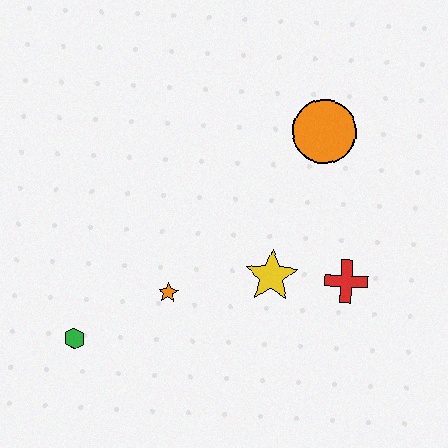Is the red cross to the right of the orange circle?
Yes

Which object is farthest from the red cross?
The green hexagon is farthest from the red cross.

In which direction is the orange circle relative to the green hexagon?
The orange circle is to the right of the green hexagon.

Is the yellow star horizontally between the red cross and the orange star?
Yes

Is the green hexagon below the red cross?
Yes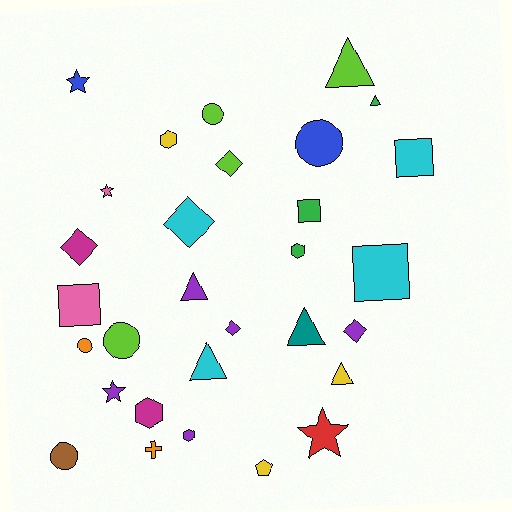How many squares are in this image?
There are 4 squares.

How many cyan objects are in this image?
There are 4 cyan objects.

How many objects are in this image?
There are 30 objects.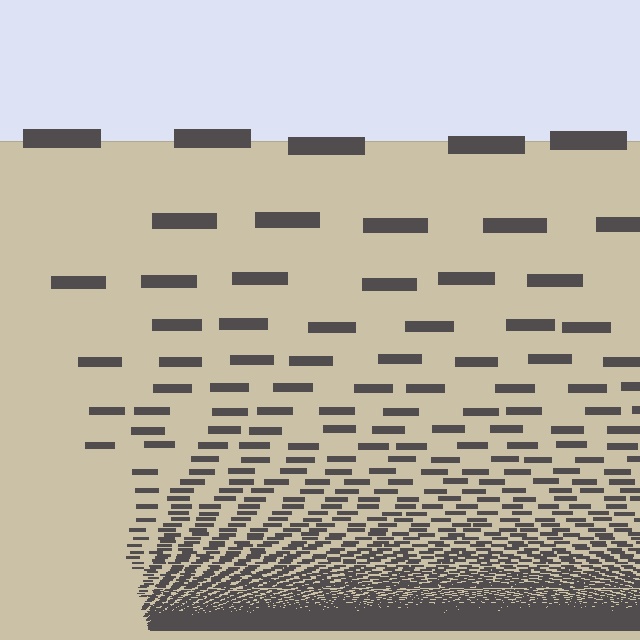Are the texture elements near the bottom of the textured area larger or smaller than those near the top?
Smaller. The gradient is inverted — elements near the bottom are smaller and denser.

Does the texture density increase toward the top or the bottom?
Density increases toward the bottom.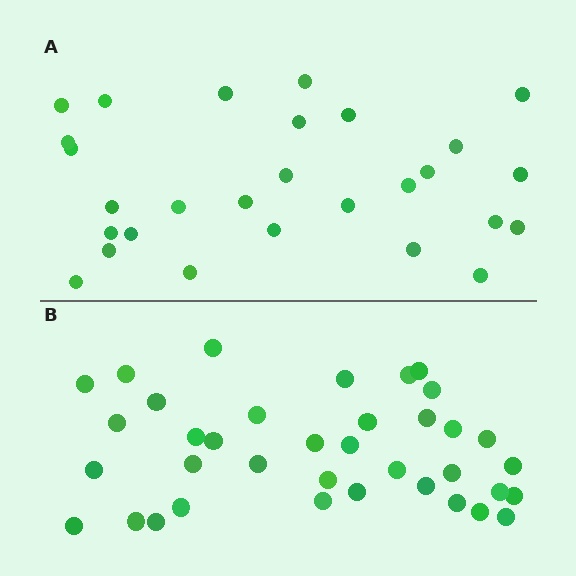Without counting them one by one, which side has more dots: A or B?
Region B (the bottom region) has more dots.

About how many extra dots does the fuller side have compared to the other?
Region B has roughly 8 or so more dots than region A.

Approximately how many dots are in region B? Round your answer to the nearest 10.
About 40 dots. (The exact count is 37, which rounds to 40.)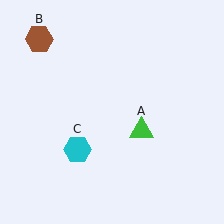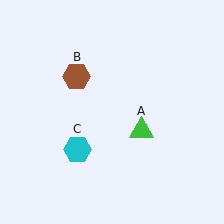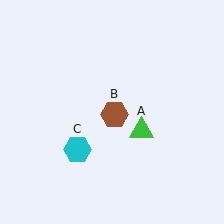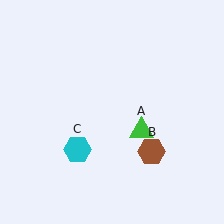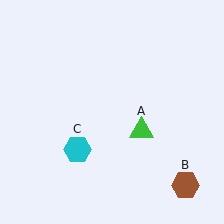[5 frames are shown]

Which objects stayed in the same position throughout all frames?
Green triangle (object A) and cyan hexagon (object C) remained stationary.